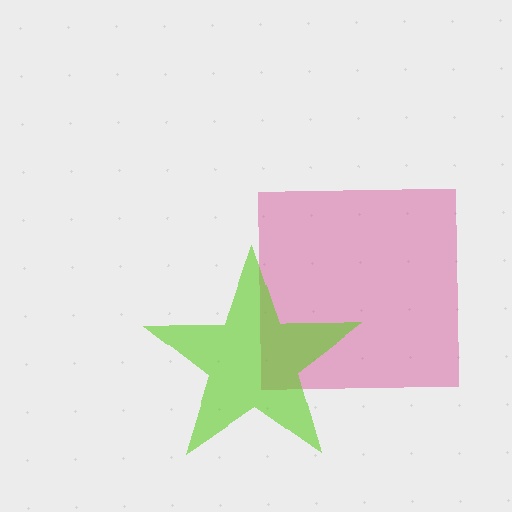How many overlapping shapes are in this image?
There are 2 overlapping shapes in the image.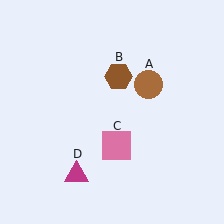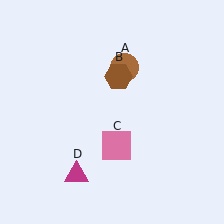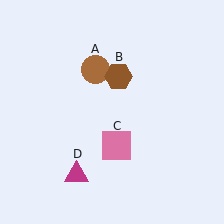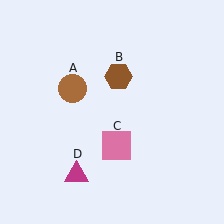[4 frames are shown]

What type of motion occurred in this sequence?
The brown circle (object A) rotated counterclockwise around the center of the scene.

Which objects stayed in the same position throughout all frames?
Brown hexagon (object B) and pink square (object C) and magenta triangle (object D) remained stationary.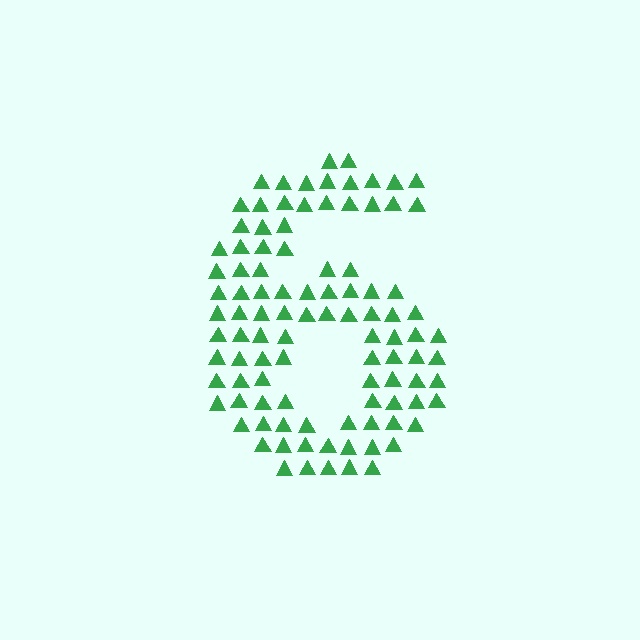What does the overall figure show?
The overall figure shows the digit 6.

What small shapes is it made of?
It is made of small triangles.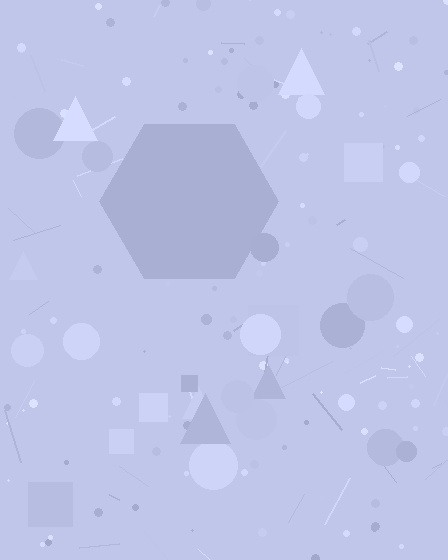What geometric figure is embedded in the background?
A hexagon is embedded in the background.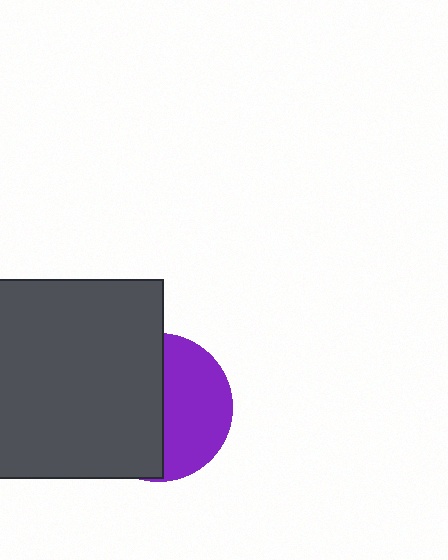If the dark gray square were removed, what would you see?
You would see the complete purple circle.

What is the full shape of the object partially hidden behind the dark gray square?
The partially hidden object is a purple circle.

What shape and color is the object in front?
The object in front is a dark gray square.